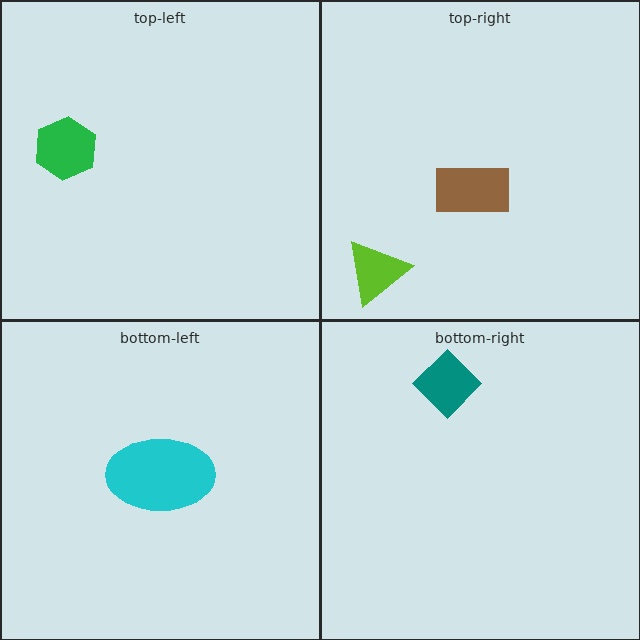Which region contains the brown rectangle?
The top-right region.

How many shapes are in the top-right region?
2.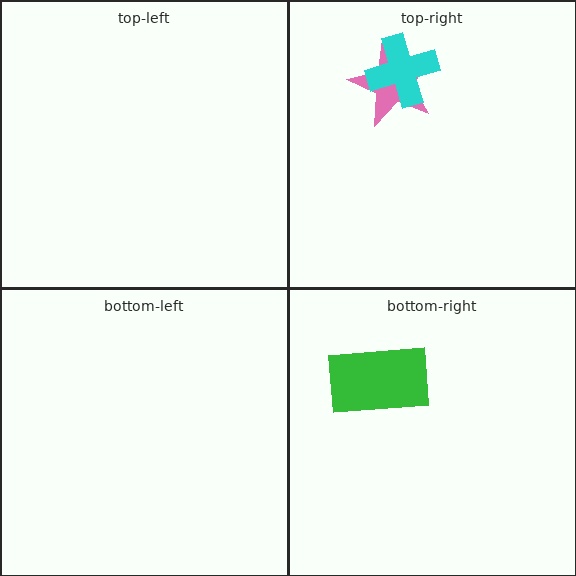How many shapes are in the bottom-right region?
1.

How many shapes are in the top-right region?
2.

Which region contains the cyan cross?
The top-right region.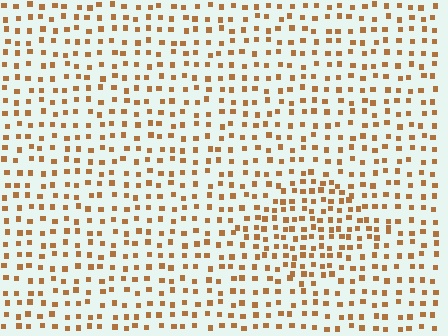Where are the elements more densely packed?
The elements are more densely packed inside the diamond boundary.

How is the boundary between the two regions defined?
The boundary is defined by a change in element density (approximately 1.6x ratio). All elements are the same color, size, and shape.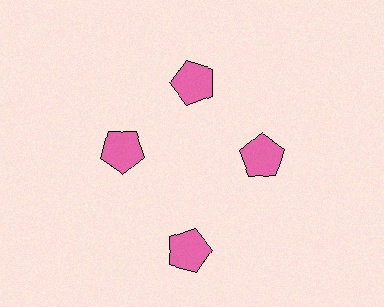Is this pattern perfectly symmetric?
No. The 4 pink pentagons are arranged in a ring, but one element near the 6 o'clock position is pushed outward from the center, breaking the 4-fold rotational symmetry.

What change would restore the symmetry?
The symmetry would be restored by moving it inward, back onto the ring so that all 4 pentagons sit at equal angles and equal distance from the center.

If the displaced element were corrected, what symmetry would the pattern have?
It would have 4-fold rotational symmetry — the pattern would map onto itself every 90 degrees.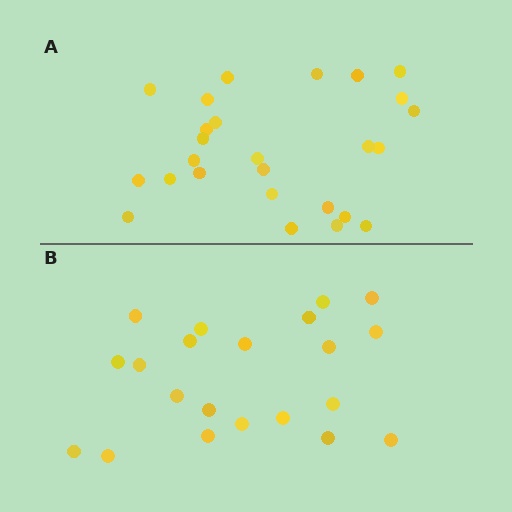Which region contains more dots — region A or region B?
Region A (the top region) has more dots.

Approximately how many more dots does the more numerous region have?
Region A has about 5 more dots than region B.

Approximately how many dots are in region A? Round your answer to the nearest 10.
About 30 dots. (The exact count is 26, which rounds to 30.)